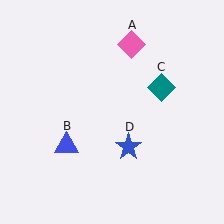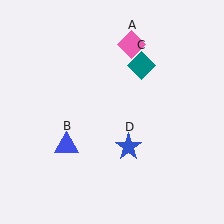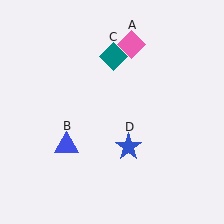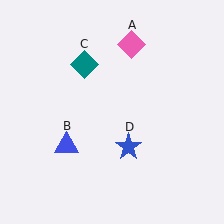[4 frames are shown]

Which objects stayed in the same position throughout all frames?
Pink diamond (object A) and blue triangle (object B) and blue star (object D) remained stationary.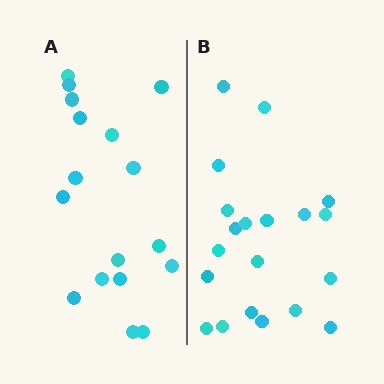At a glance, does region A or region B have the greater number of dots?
Region B (the right region) has more dots.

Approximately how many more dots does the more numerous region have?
Region B has just a few more — roughly 2 or 3 more dots than region A.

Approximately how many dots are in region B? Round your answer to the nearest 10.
About 20 dots.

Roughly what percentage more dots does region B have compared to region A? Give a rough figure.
About 20% more.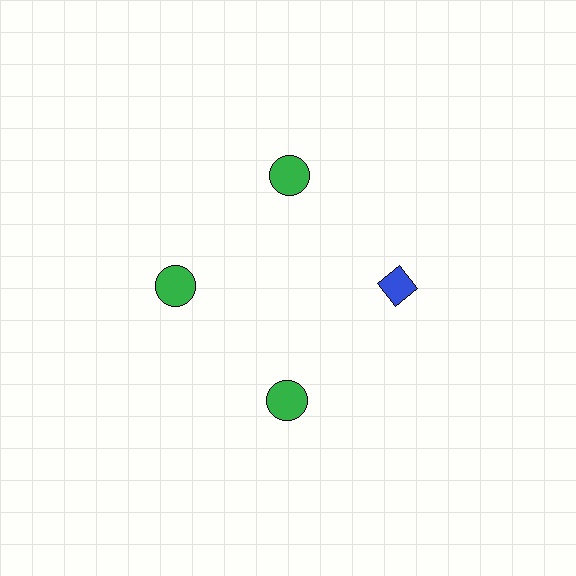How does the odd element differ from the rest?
It differs in both color (blue instead of green) and shape (diamond instead of circle).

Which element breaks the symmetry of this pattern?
The blue diamond at roughly the 3 o'clock position breaks the symmetry. All other shapes are green circles.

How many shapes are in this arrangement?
There are 4 shapes arranged in a ring pattern.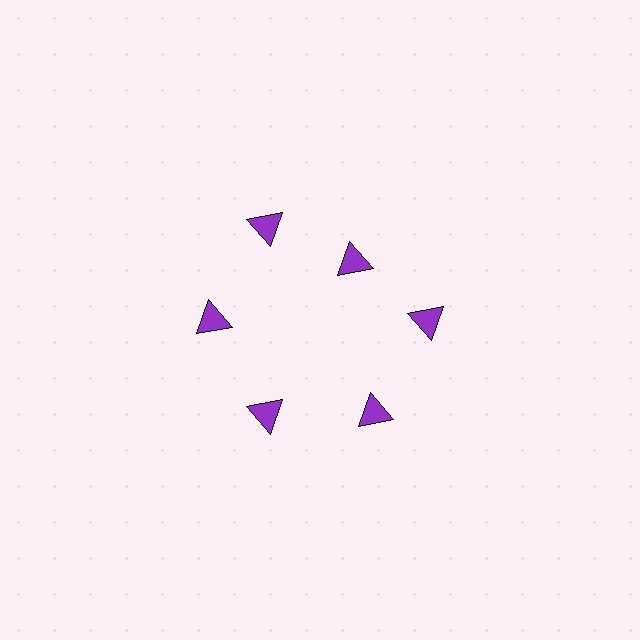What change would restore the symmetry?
The symmetry would be restored by moving it outward, back onto the ring so that all 6 triangles sit at equal angles and equal distance from the center.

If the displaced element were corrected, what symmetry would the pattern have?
It would have 6-fold rotational symmetry — the pattern would map onto itself every 60 degrees.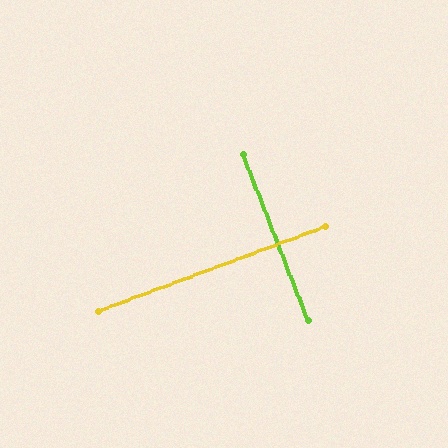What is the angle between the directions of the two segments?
Approximately 89 degrees.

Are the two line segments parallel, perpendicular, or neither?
Perpendicular — they meet at approximately 89°.